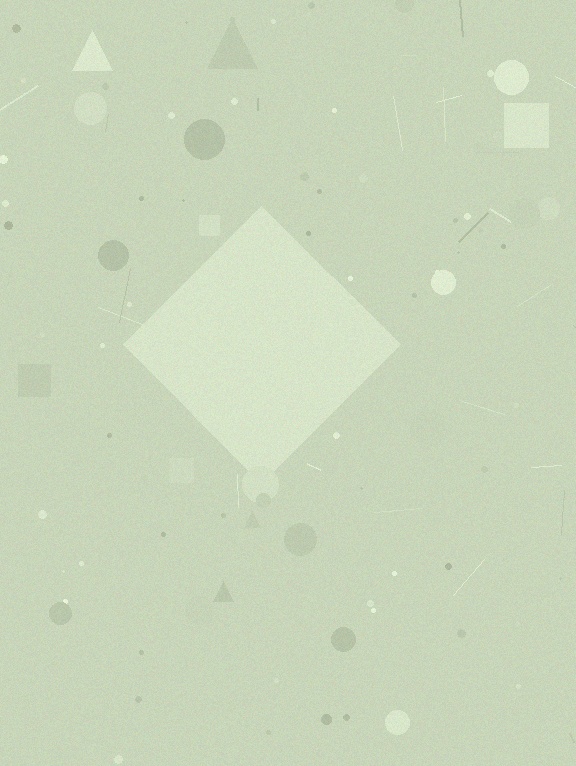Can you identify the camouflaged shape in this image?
The camouflaged shape is a diamond.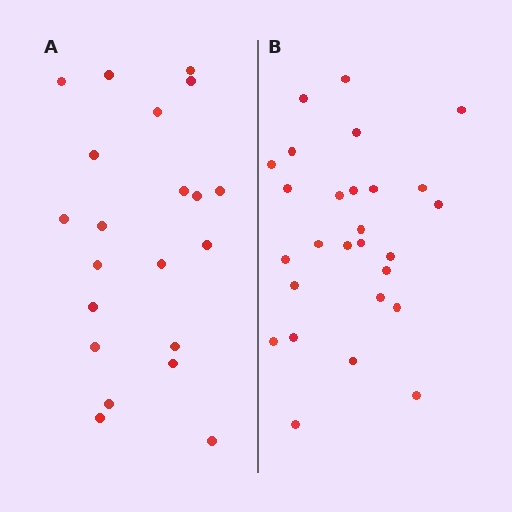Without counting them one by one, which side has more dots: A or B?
Region B (the right region) has more dots.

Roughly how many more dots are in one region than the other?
Region B has about 6 more dots than region A.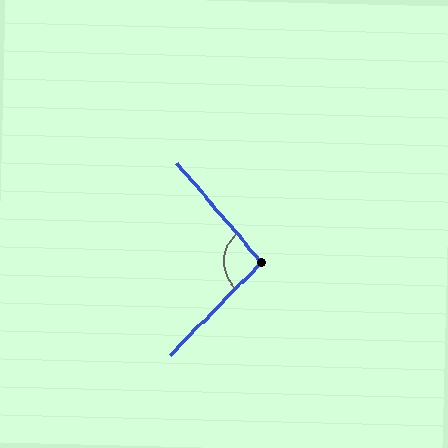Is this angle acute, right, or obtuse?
It is obtuse.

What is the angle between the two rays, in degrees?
Approximately 95 degrees.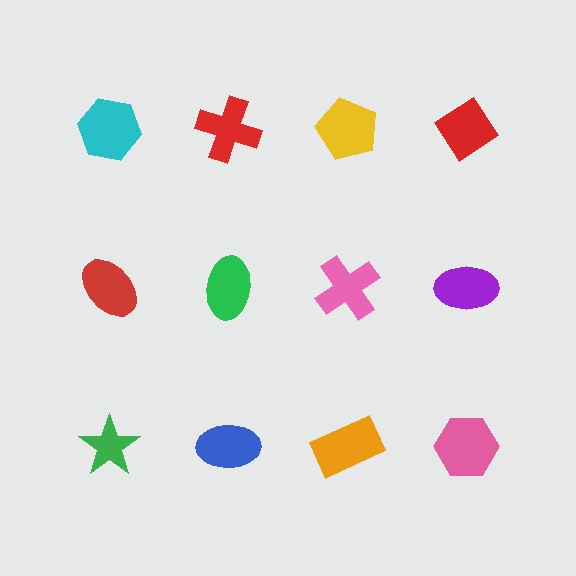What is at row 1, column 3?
A yellow pentagon.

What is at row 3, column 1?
A green star.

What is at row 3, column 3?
An orange rectangle.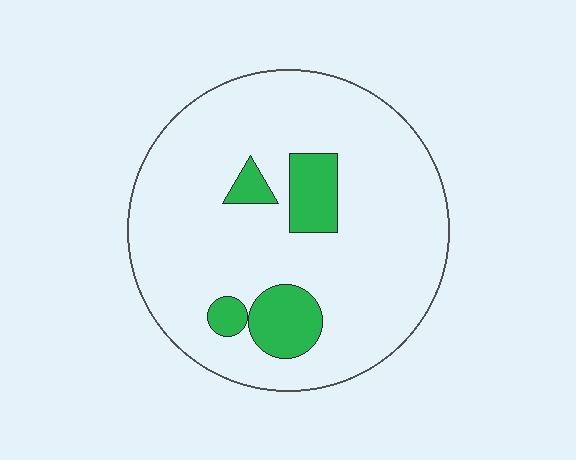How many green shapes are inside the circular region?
4.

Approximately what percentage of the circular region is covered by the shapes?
Approximately 15%.